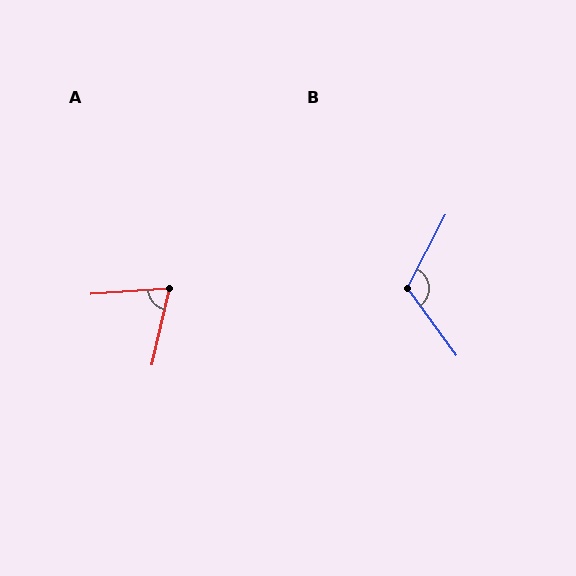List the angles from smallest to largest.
A (73°), B (116°).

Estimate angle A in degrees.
Approximately 73 degrees.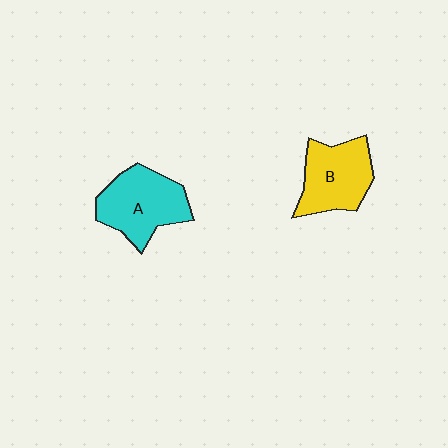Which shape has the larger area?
Shape A (cyan).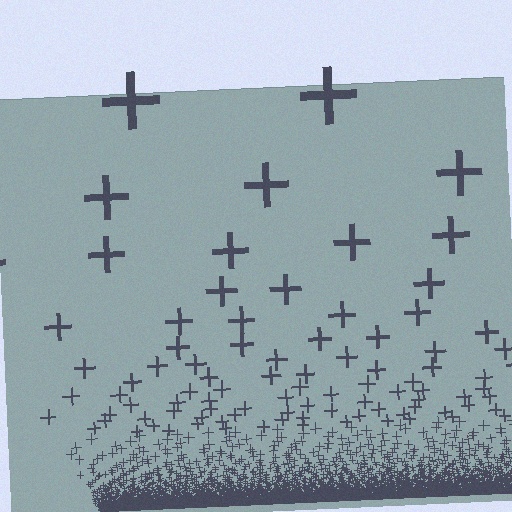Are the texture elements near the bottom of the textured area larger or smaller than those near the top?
Smaller. The gradient is inverted — elements near the bottom are smaller and denser.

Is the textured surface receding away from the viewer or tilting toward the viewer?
The surface appears to tilt toward the viewer. Texture elements get larger and sparser toward the top.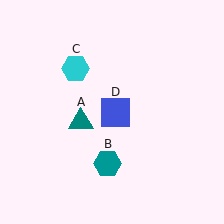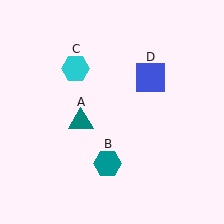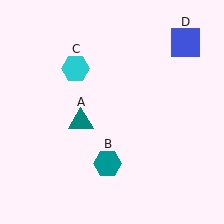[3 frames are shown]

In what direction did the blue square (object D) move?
The blue square (object D) moved up and to the right.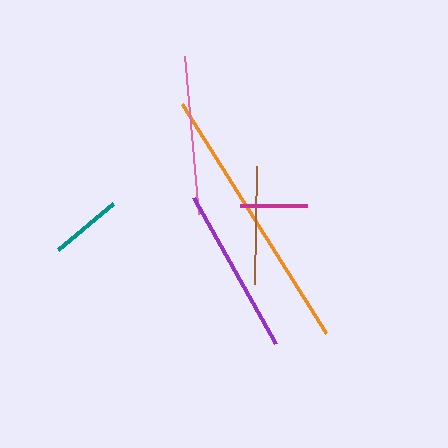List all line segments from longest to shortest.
From longest to shortest: orange, purple, pink, brown, teal, magenta.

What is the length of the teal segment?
The teal segment is approximately 72 pixels long.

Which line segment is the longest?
The orange line is the longest at approximately 270 pixels.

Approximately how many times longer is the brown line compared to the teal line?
The brown line is approximately 1.7 times the length of the teal line.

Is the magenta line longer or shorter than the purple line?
The purple line is longer than the magenta line.